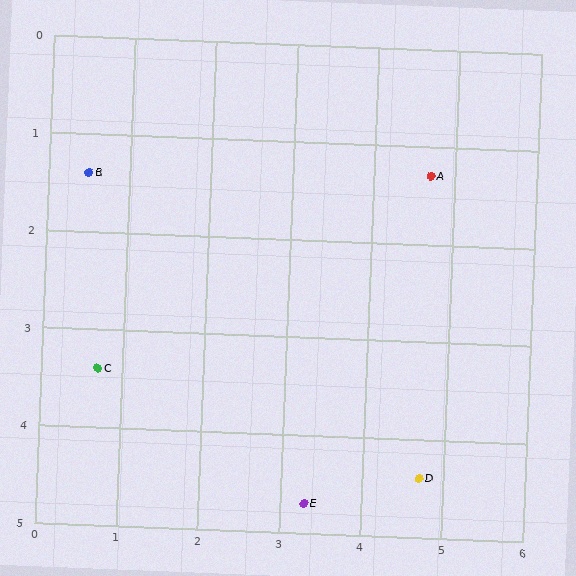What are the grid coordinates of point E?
Point E is at approximately (3.3, 4.7).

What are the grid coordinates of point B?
Point B is at approximately (0.5, 1.4).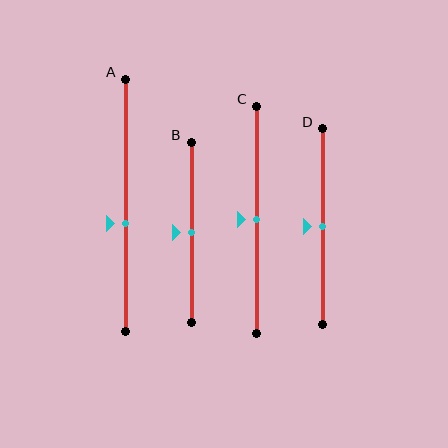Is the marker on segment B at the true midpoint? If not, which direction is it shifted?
Yes, the marker on segment B is at the true midpoint.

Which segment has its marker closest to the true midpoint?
Segment B has its marker closest to the true midpoint.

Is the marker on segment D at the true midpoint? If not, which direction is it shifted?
Yes, the marker on segment D is at the true midpoint.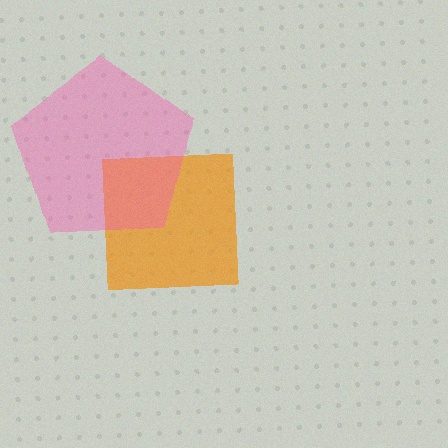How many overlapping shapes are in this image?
There are 2 overlapping shapes in the image.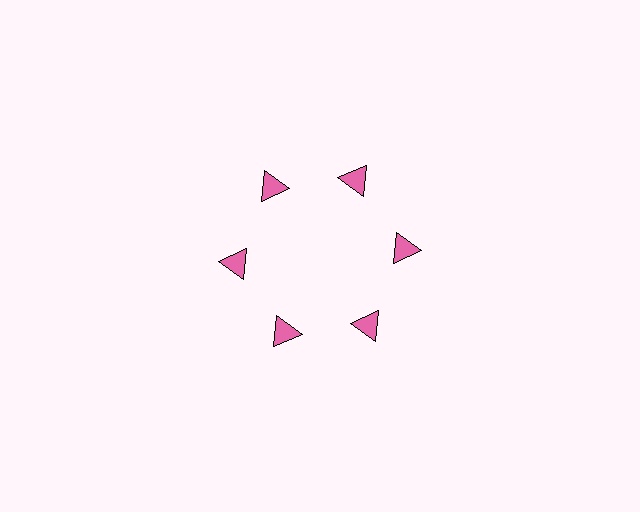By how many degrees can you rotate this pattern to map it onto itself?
The pattern maps onto itself every 60 degrees of rotation.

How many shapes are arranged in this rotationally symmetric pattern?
There are 6 shapes, arranged in 6 groups of 1.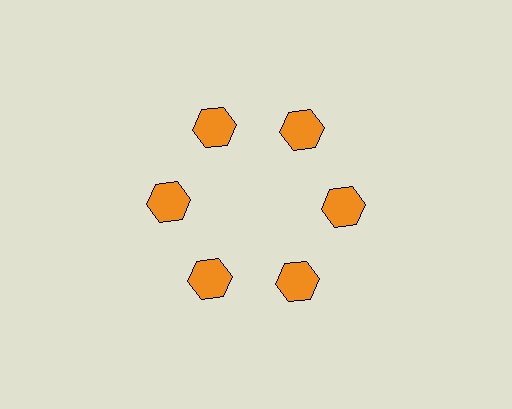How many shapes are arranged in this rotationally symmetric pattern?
There are 6 shapes, arranged in 6 groups of 1.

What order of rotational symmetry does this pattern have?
This pattern has 6-fold rotational symmetry.